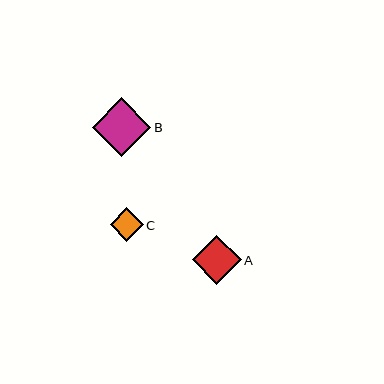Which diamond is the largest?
Diamond B is the largest with a size of approximately 58 pixels.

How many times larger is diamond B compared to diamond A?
Diamond B is approximately 1.2 times the size of diamond A.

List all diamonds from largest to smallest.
From largest to smallest: B, A, C.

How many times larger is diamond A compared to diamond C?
Diamond A is approximately 1.5 times the size of diamond C.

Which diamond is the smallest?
Diamond C is the smallest with a size of approximately 33 pixels.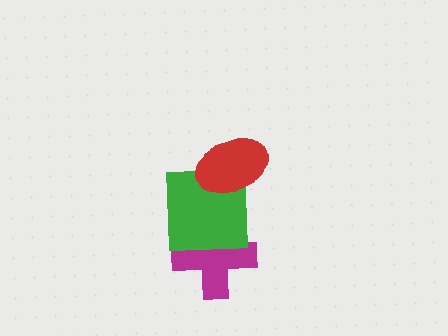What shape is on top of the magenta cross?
The green square is on top of the magenta cross.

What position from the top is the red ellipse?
The red ellipse is 1st from the top.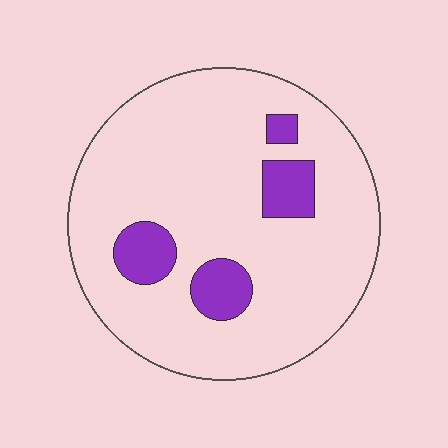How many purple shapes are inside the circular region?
4.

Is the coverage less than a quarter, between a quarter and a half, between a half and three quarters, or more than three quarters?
Less than a quarter.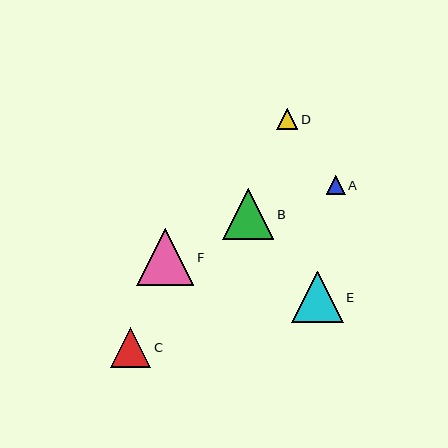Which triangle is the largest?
Triangle F is the largest with a size of approximately 57 pixels.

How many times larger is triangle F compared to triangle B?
Triangle F is approximately 1.1 times the size of triangle B.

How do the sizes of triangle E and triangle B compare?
Triangle E and triangle B are approximately the same size.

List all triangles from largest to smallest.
From largest to smallest: F, E, B, C, D, A.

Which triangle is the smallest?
Triangle A is the smallest with a size of approximately 19 pixels.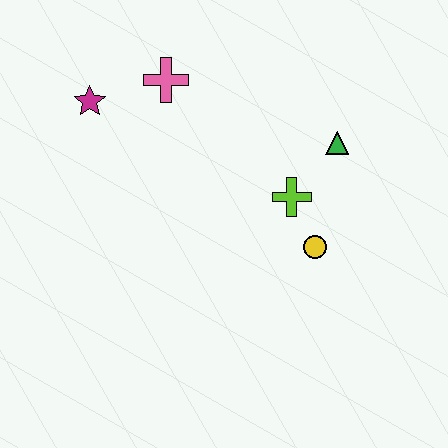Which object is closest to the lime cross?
The yellow circle is closest to the lime cross.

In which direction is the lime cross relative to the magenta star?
The lime cross is to the right of the magenta star.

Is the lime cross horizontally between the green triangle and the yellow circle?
No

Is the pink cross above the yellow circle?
Yes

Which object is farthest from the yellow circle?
The magenta star is farthest from the yellow circle.